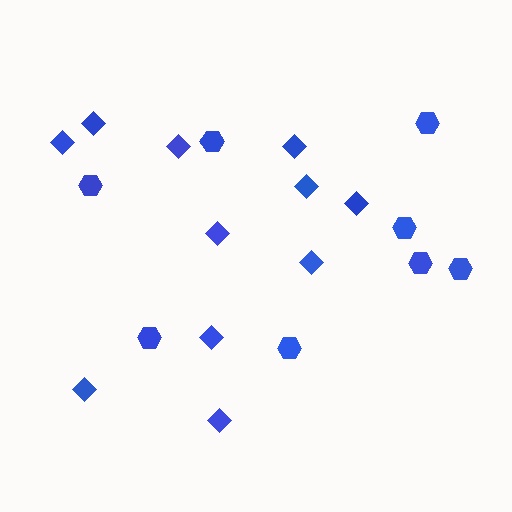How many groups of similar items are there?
There are 2 groups: one group of hexagons (8) and one group of diamonds (11).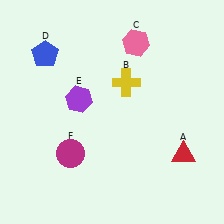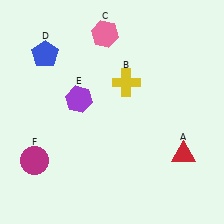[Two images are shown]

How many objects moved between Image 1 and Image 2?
2 objects moved between the two images.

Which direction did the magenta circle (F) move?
The magenta circle (F) moved left.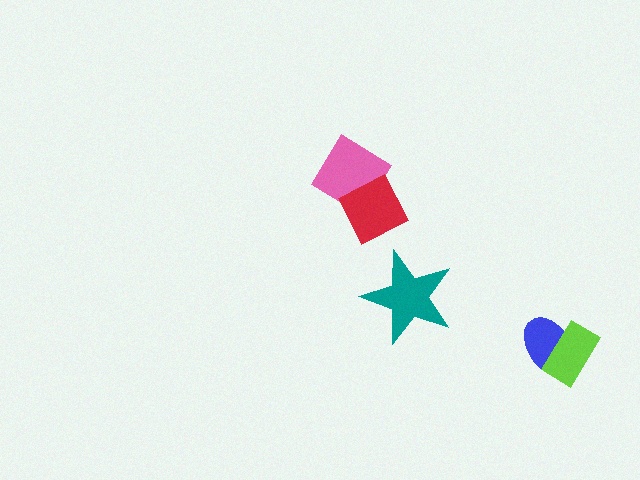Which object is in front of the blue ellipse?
The lime rectangle is in front of the blue ellipse.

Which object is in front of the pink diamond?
The red diamond is in front of the pink diamond.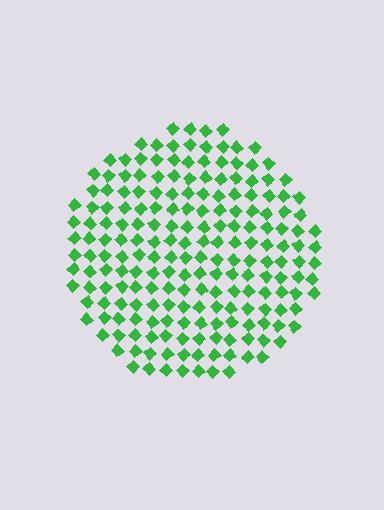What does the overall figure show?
The overall figure shows a circle.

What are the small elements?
The small elements are diamonds.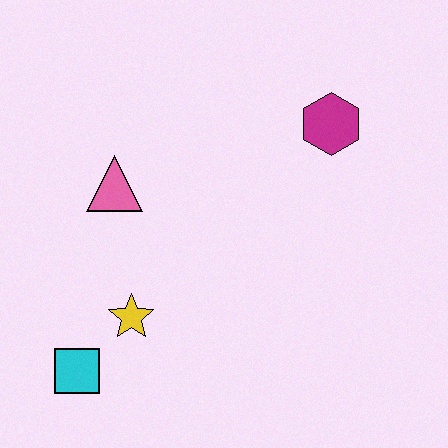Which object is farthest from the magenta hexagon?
The cyan square is farthest from the magenta hexagon.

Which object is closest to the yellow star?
The cyan square is closest to the yellow star.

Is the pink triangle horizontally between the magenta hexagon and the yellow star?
No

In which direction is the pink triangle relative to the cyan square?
The pink triangle is above the cyan square.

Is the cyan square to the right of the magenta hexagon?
No